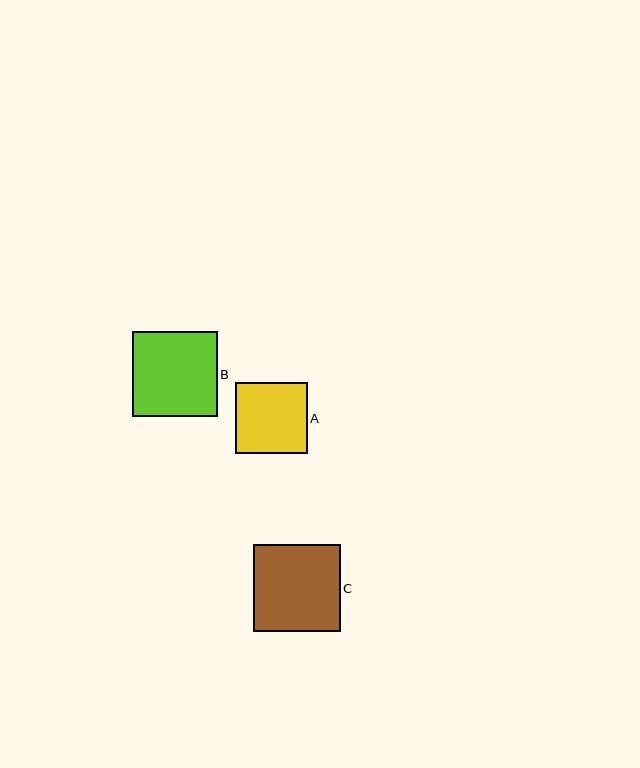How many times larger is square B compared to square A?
Square B is approximately 1.2 times the size of square A.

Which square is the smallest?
Square A is the smallest with a size of approximately 71 pixels.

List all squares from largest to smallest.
From largest to smallest: C, B, A.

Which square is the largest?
Square C is the largest with a size of approximately 87 pixels.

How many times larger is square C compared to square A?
Square C is approximately 1.2 times the size of square A.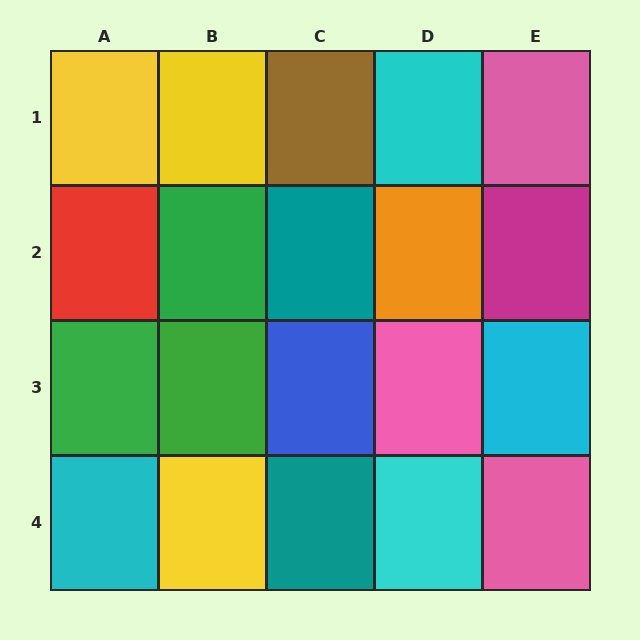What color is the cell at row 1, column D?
Cyan.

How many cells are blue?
1 cell is blue.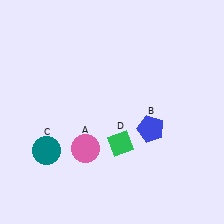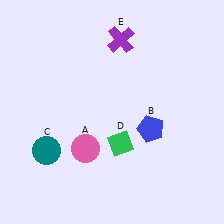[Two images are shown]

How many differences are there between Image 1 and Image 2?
There is 1 difference between the two images.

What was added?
A purple cross (E) was added in Image 2.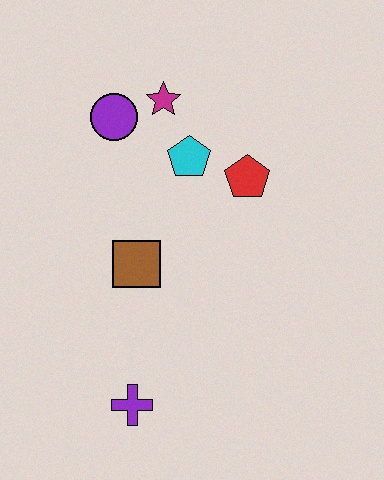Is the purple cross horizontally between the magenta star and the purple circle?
Yes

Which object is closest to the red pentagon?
The cyan pentagon is closest to the red pentagon.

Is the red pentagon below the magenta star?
Yes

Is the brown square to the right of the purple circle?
Yes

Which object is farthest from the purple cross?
The magenta star is farthest from the purple cross.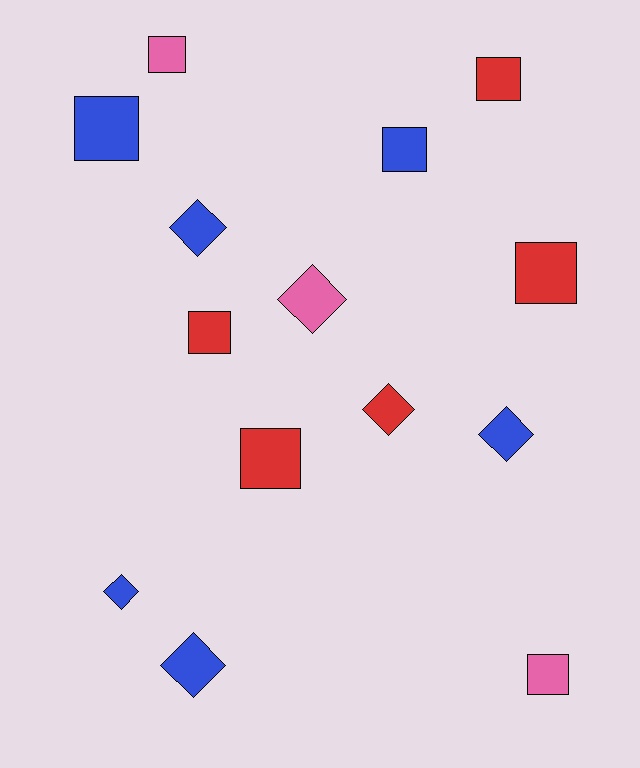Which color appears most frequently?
Blue, with 6 objects.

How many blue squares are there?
There are 2 blue squares.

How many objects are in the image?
There are 14 objects.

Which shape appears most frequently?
Square, with 8 objects.